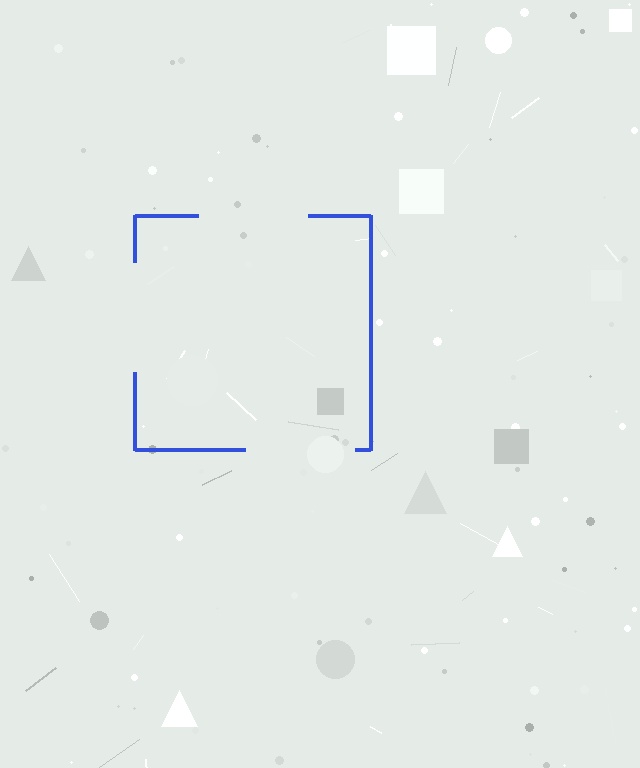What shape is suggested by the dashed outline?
The dashed outline suggests a square.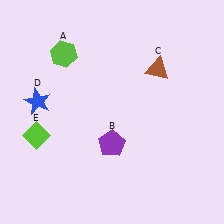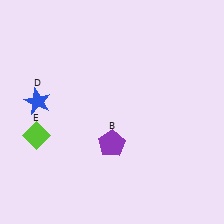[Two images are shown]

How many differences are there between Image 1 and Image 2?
There are 2 differences between the two images.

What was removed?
The lime hexagon (A), the brown triangle (C) were removed in Image 2.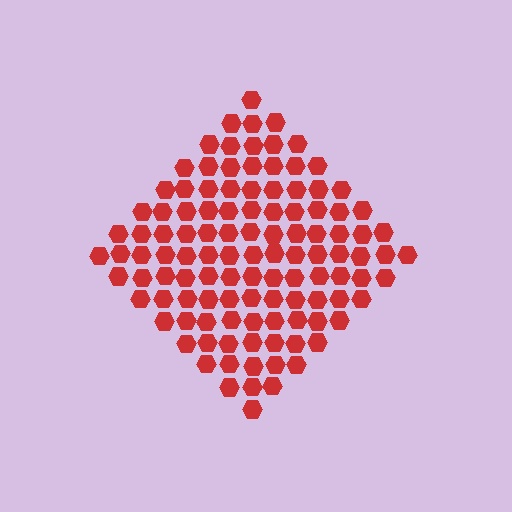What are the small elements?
The small elements are hexagons.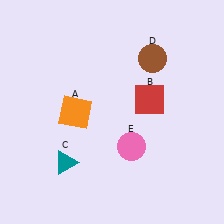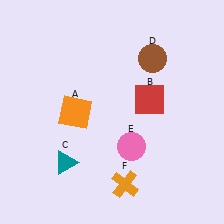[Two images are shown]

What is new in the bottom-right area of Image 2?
An orange cross (F) was added in the bottom-right area of Image 2.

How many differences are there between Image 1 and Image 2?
There is 1 difference between the two images.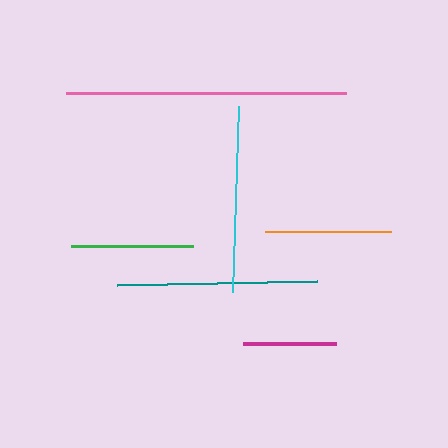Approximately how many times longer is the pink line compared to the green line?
The pink line is approximately 2.3 times the length of the green line.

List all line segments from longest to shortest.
From longest to shortest: pink, teal, cyan, orange, green, magenta.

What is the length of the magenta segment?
The magenta segment is approximately 93 pixels long.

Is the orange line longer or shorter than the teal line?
The teal line is longer than the orange line.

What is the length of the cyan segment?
The cyan segment is approximately 186 pixels long.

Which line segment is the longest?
The pink line is the longest at approximately 279 pixels.